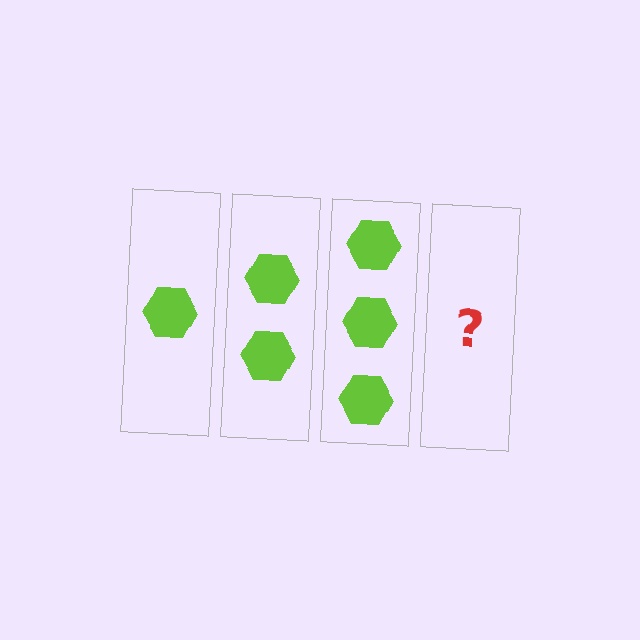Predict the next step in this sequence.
The next step is 4 hexagons.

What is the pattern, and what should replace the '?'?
The pattern is that each step adds one more hexagon. The '?' should be 4 hexagons.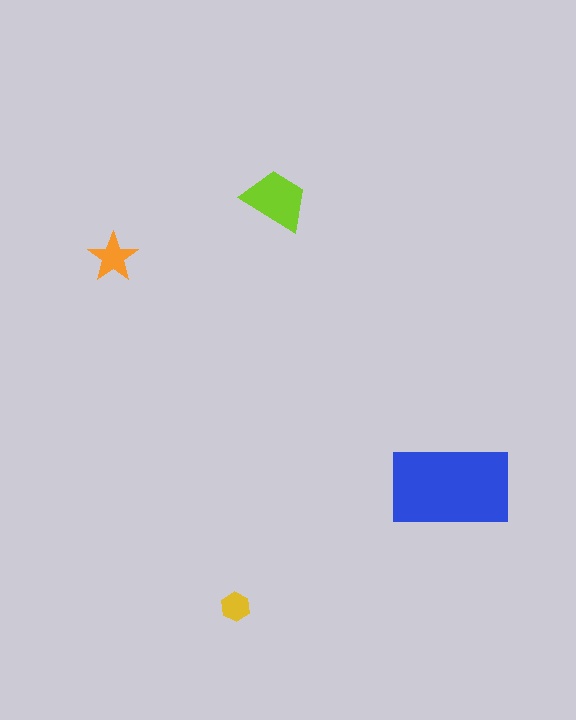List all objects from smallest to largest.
The yellow hexagon, the orange star, the lime trapezoid, the blue rectangle.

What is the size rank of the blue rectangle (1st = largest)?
1st.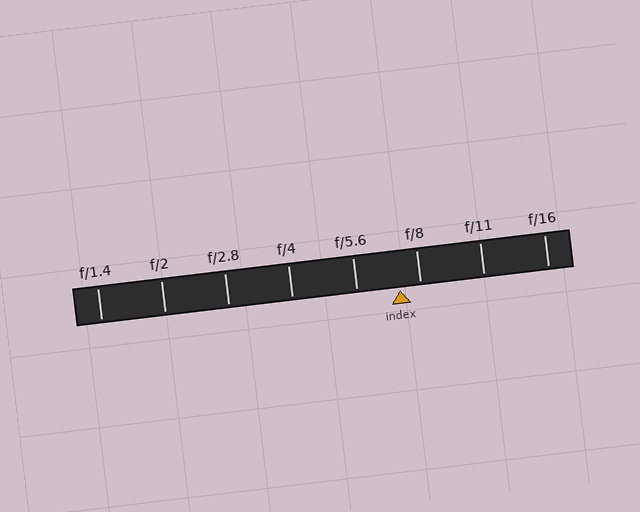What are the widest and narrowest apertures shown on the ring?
The widest aperture shown is f/1.4 and the narrowest is f/16.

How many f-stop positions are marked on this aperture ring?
There are 8 f-stop positions marked.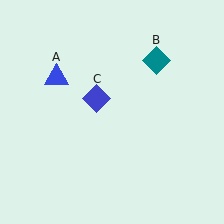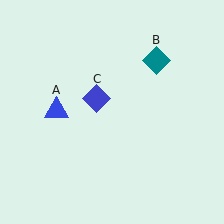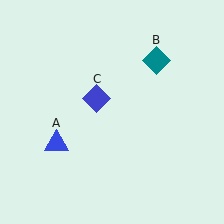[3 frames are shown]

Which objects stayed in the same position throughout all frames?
Teal diamond (object B) and blue diamond (object C) remained stationary.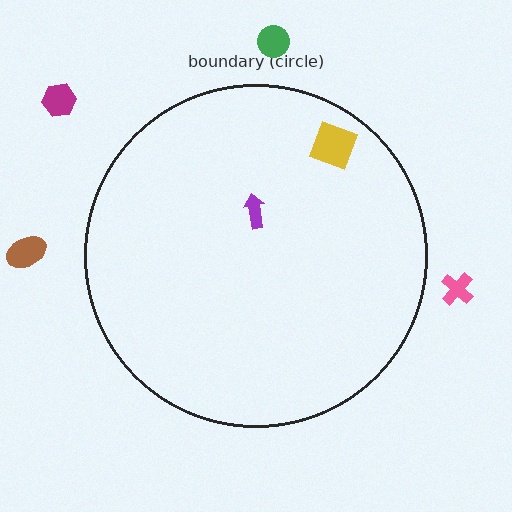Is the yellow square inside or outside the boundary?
Inside.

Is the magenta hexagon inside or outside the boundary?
Outside.